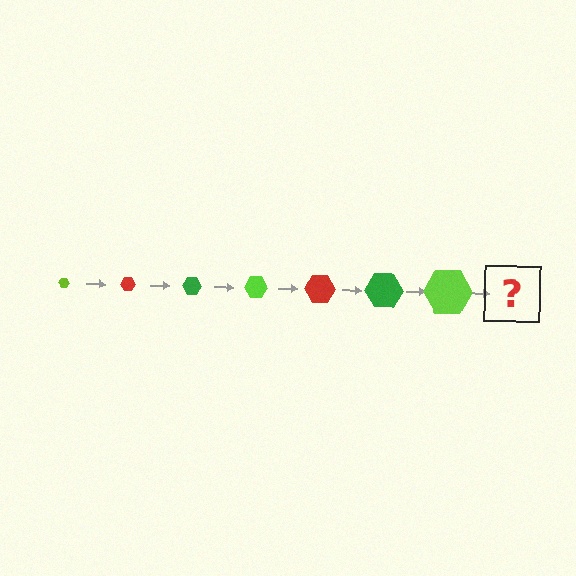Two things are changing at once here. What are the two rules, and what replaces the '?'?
The two rules are that the hexagon grows larger each step and the color cycles through lime, red, and green. The '?' should be a red hexagon, larger than the previous one.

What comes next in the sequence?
The next element should be a red hexagon, larger than the previous one.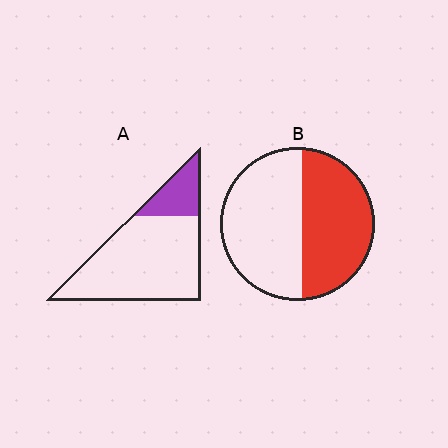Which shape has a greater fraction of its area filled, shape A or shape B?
Shape B.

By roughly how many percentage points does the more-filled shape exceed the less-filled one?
By roughly 25 percentage points (B over A).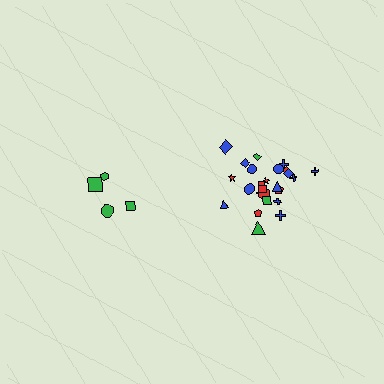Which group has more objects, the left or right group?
The right group.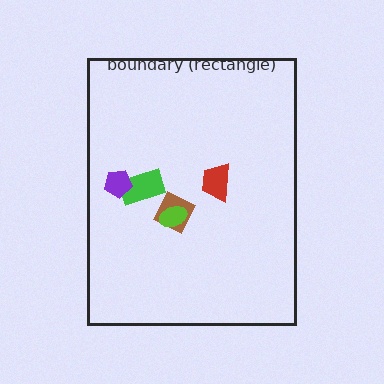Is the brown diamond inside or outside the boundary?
Inside.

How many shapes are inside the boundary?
5 inside, 0 outside.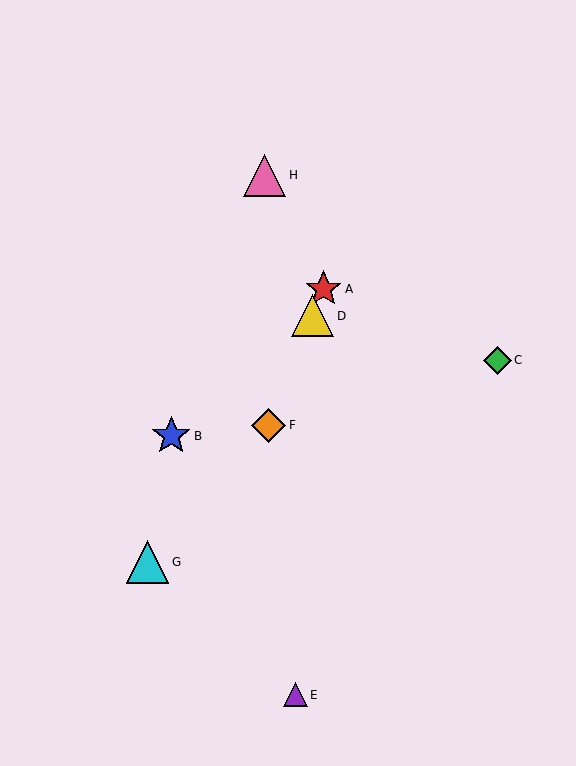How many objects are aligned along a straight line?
3 objects (A, D, F) are aligned along a straight line.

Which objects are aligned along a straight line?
Objects A, D, F are aligned along a straight line.